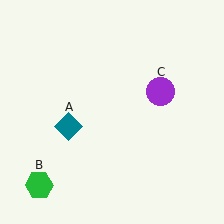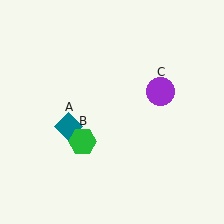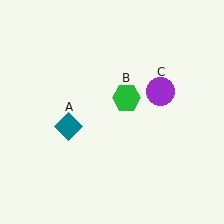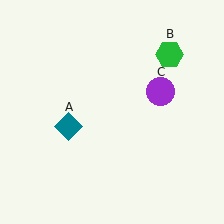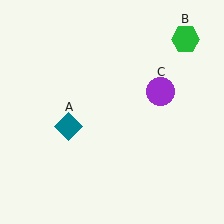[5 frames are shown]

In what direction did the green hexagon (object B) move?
The green hexagon (object B) moved up and to the right.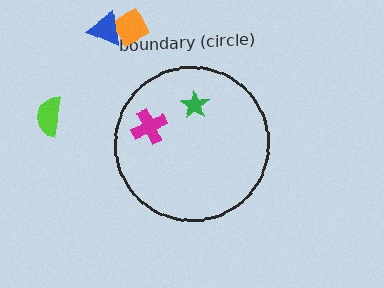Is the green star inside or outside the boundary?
Inside.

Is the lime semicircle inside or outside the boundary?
Outside.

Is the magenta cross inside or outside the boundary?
Inside.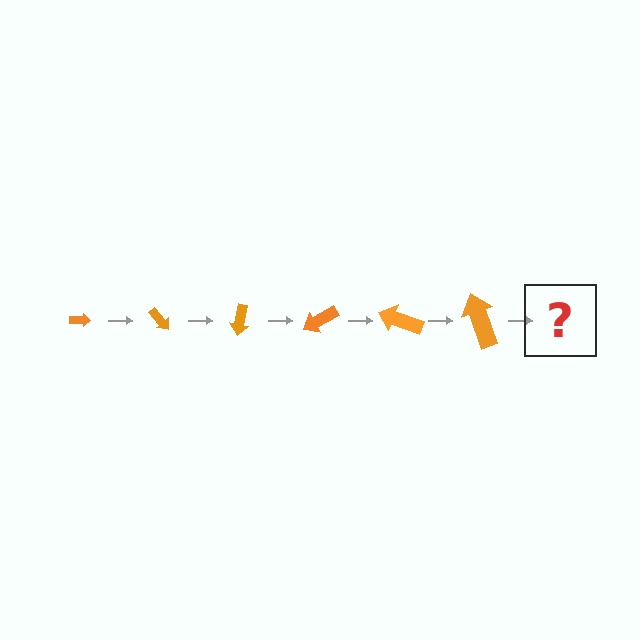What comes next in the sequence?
The next element should be an arrow, larger than the previous one and rotated 300 degrees from the start.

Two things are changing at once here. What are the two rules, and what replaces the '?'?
The two rules are that the arrow grows larger each step and it rotates 50 degrees each step. The '?' should be an arrow, larger than the previous one and rotated 300 degrees from the start.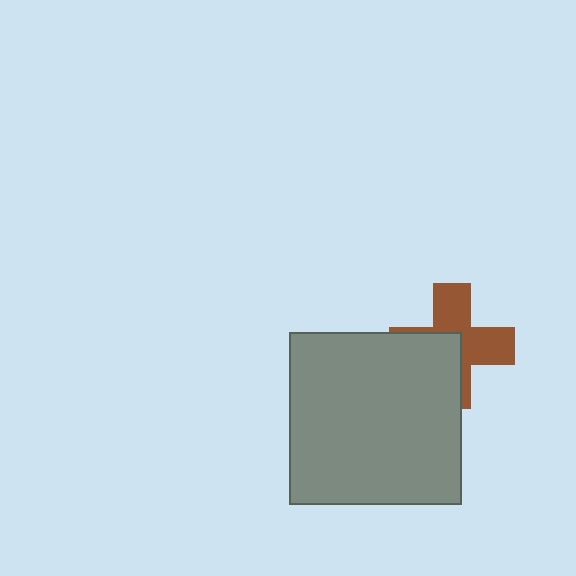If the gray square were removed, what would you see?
You would see the complete brown cross.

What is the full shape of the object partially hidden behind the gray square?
The partially hidden object is a brown cross.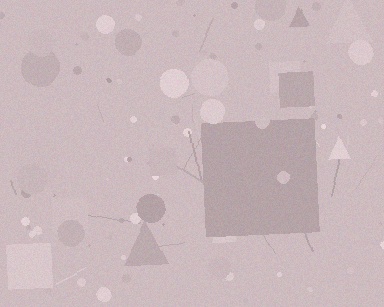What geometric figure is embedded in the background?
A square is embedded in the background.